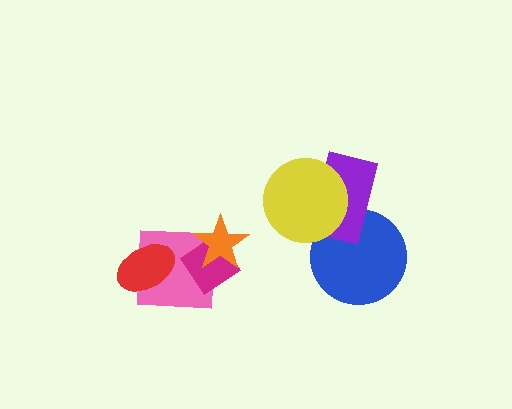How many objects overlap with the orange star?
2 objects overlap with the orange star.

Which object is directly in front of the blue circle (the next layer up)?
The purple rectangle is directly in front of the blue circle.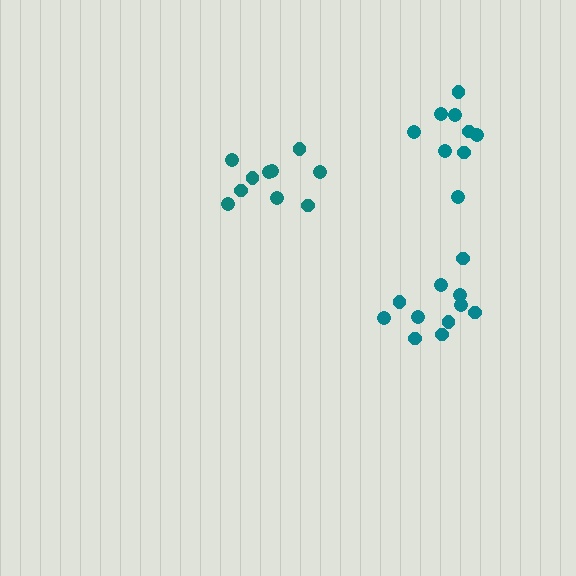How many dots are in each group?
Group 1: 9 dots, Group 2: 11 dots, Group 3: 10 dots (30 total).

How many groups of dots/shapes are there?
There are 3 groups.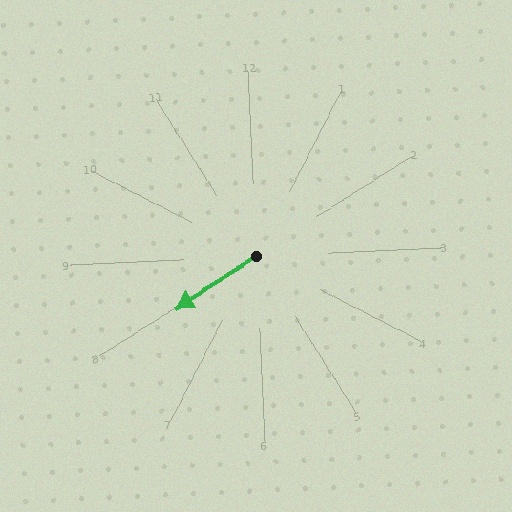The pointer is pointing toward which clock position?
Roughly 8 o'clock.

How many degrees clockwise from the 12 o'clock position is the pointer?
Approximately 239 degrees.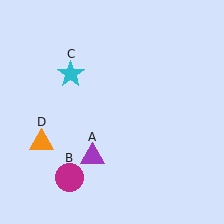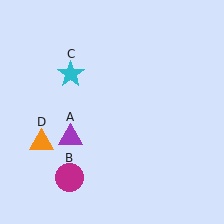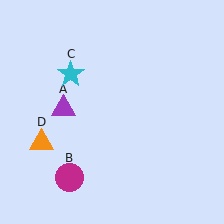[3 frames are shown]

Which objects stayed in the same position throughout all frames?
Magenta circle (object B) and cyan star (object C) and orange triangle (object D) remained stationary.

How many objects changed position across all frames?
1 object changed position: purple triangle (object A).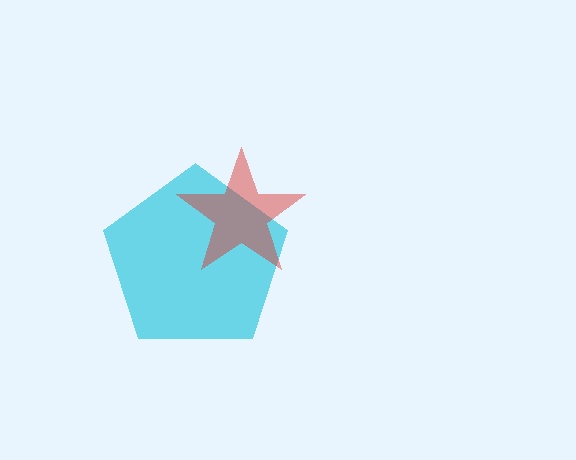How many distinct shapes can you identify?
There are 2 distinct shapes: a cyan pentagon, a red star.